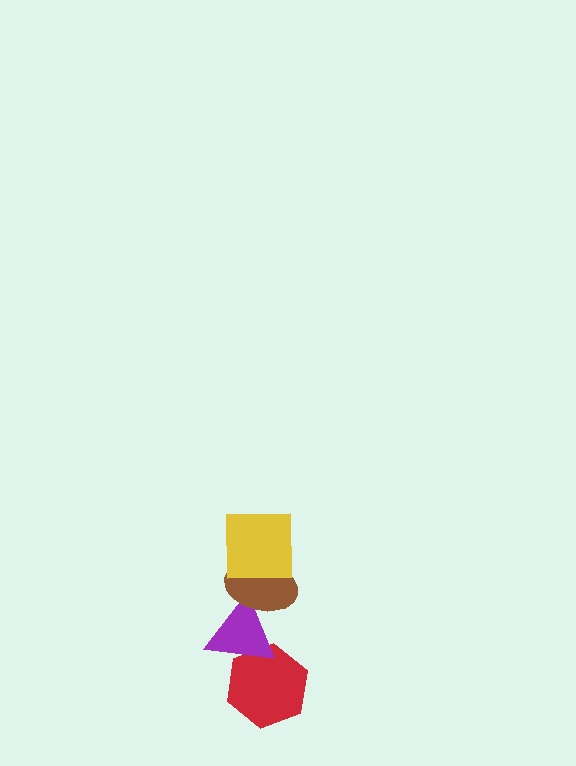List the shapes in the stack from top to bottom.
From top to bottom: the yellow square, the brown ellipse, the purple triangle, the red hexagon.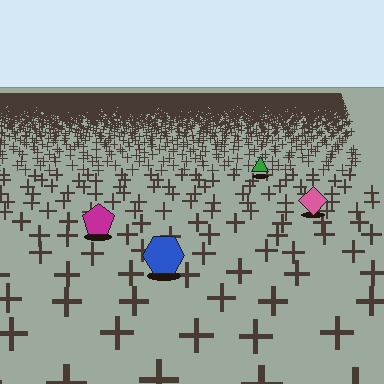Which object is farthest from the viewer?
The green triangle is farthest from the viewer. It appears smaller and the ground texture around it is denser.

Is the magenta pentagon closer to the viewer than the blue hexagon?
No. The blue hexagon is closer — you can tell from the texture gradient: the ground texture is coarser near it.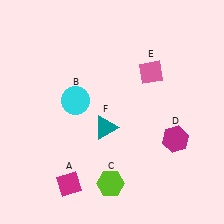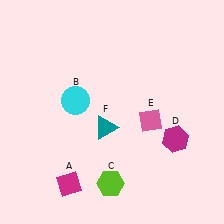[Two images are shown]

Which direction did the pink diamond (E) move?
The pink diamond (E) moved down.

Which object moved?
The pink diamond (E) moved down.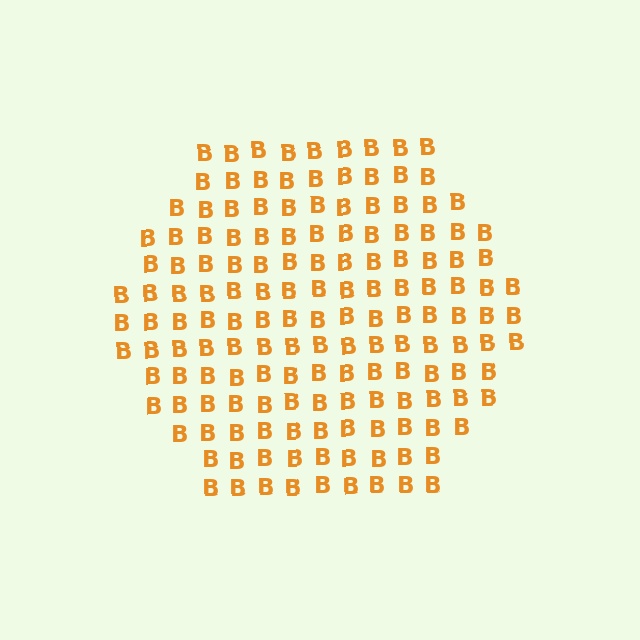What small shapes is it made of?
It is made of small letter B's.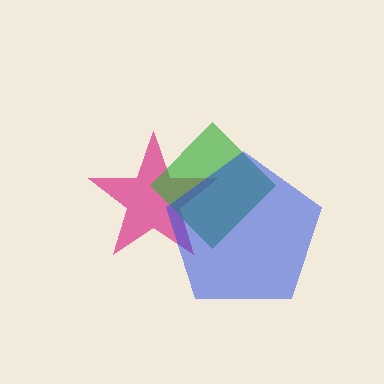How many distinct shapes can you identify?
There are 3 distinct shapes: a magenta star, a green diamond, a blue pentagon.